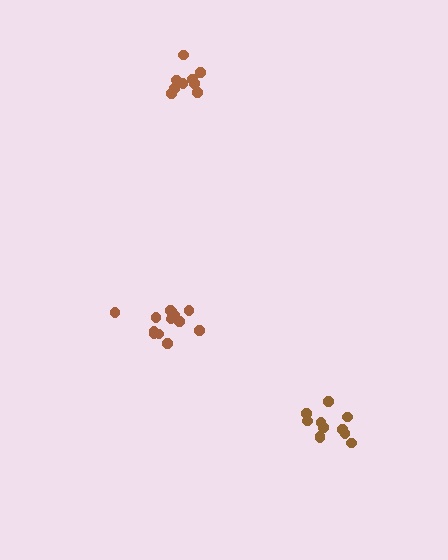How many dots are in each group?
Group 1: 9 dots, Group 2: 14 dots, Group 3: 11 dots (34 total).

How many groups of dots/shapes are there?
There are 3 groups.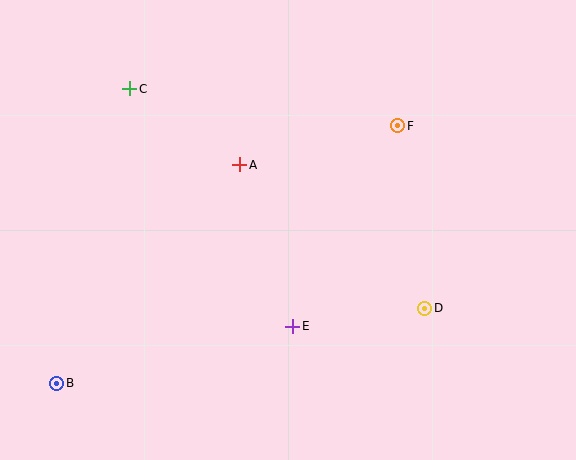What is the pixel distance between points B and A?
The distance between B and A is 285 pixels.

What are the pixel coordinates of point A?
Point A is at (240, 165).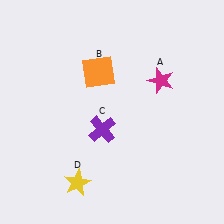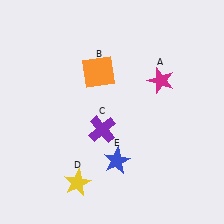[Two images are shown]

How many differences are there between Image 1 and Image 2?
There is 1 difference between the two images.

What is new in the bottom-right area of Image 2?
A blue star (E) was added in the bottom-right area of Image 2.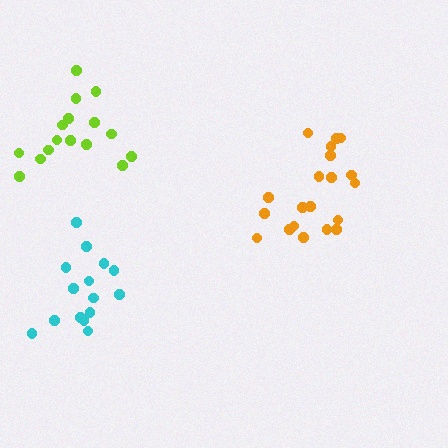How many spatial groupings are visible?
There are 3 spatial groupings.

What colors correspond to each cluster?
The clusters are colored: cyan, orange, lime.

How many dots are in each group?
Group 1: 15 dots, Group 2: 20 dots, Group 3: 16 dots (51 total).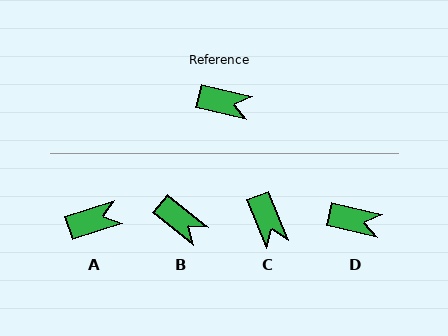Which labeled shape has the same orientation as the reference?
D.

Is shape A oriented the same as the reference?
No, it is off by about 32 degrees.